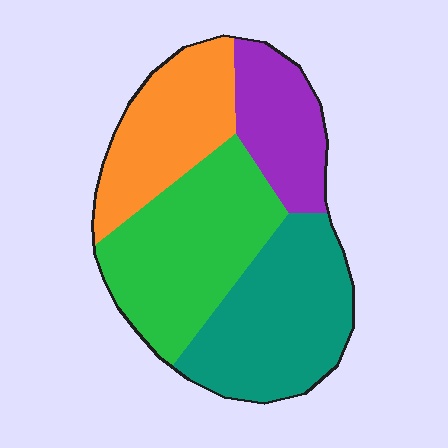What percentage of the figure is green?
Green takes up about one third (1/3) of the figure.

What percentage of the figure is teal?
Teal takes up between a sixth and a third of the figure.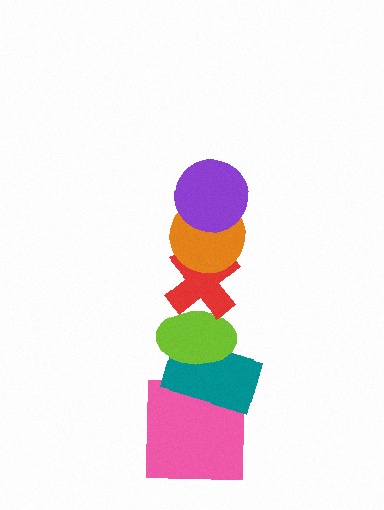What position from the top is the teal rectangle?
The teal rectangle is 5th from the top.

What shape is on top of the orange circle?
The purple circle is on top of the orange circle.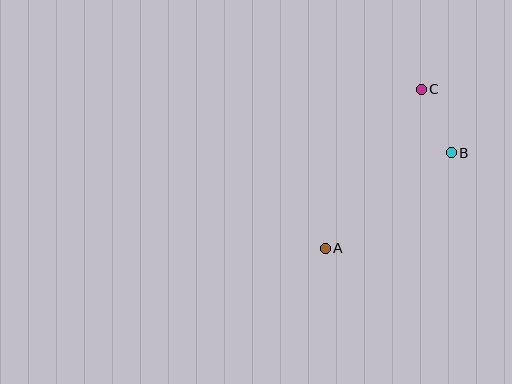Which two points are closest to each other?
Points B and C are closest to each other.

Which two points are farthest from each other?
Points A and C are farthest from each other.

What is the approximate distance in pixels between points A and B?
The distance between A and B is approximately 158 pixels.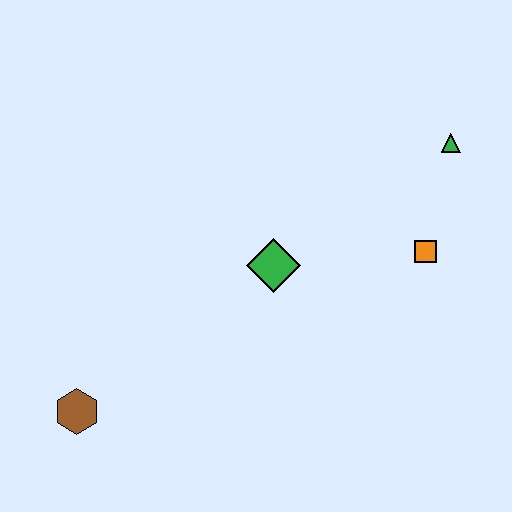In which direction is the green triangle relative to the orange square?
The green triangle is above the orange square.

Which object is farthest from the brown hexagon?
The green triangle is farthest from the brown hexagon.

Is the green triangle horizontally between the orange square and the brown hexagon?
No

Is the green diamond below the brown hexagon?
No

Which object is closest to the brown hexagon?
The green diamond is closest to the brown hexagon.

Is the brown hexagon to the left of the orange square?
Yes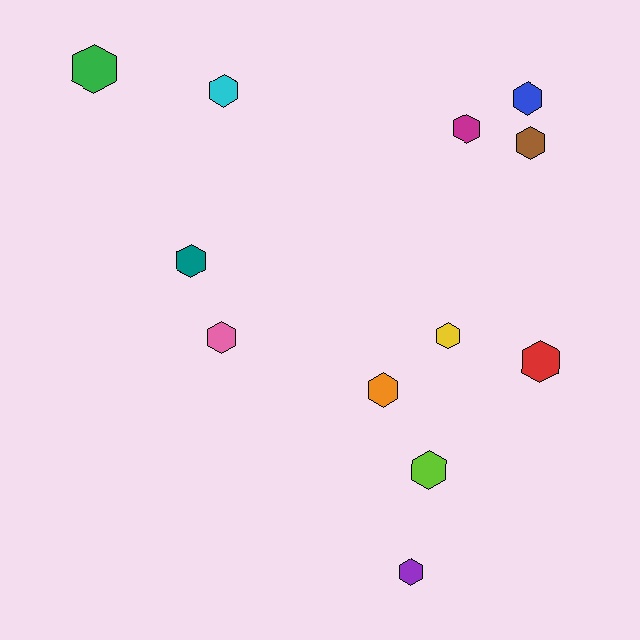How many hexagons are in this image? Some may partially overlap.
There are 12 hexagons.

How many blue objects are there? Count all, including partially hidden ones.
There is 1 blue object.